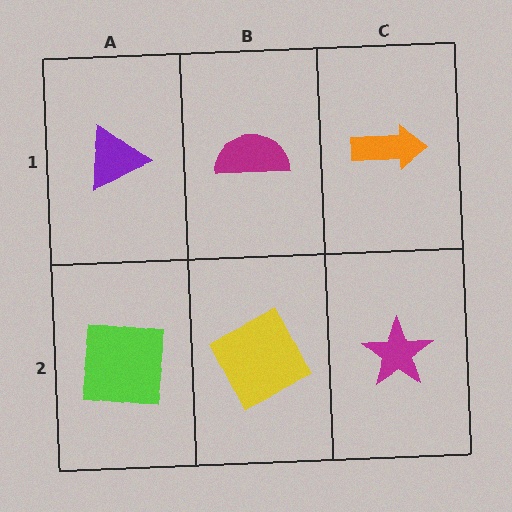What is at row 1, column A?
A purple triangle.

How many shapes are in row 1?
3 shapes.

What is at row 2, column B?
A yellow square.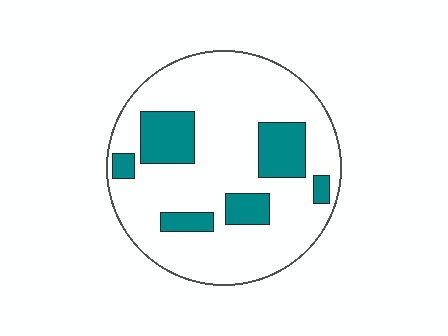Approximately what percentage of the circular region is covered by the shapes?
Approximately 20%.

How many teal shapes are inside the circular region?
6.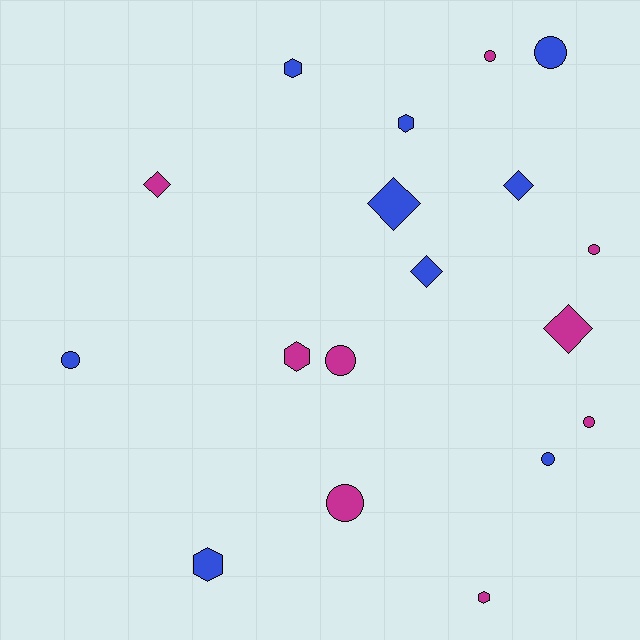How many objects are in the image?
There are 18 objects.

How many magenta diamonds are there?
There are 2 magenta diamonds.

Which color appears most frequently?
Blue, with 9 objects.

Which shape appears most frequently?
Circle, with 8 objects.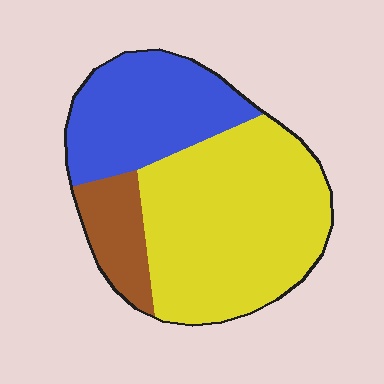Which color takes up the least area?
Brown, at roughly 15%.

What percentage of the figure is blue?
Blue covers roughly 30% of the figure.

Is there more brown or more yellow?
Yellow.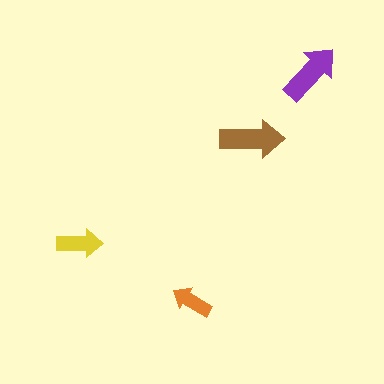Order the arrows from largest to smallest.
the brown one, the purple one, the yellow one, the orange one.